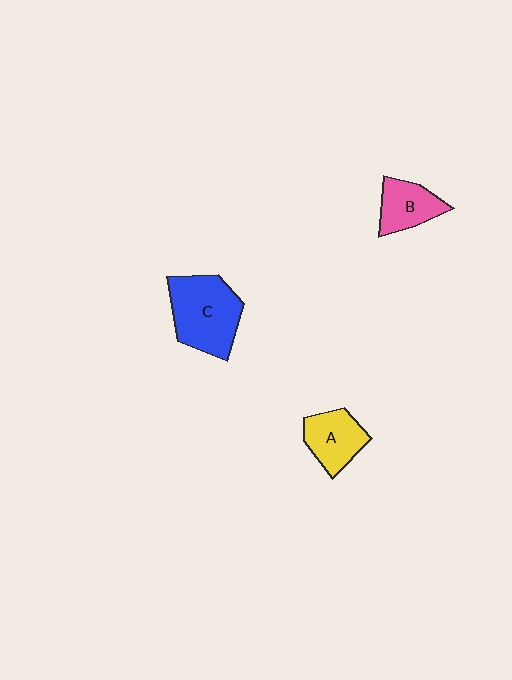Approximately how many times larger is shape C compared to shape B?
Approximately 1.8 times.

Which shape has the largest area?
Shape C (blue).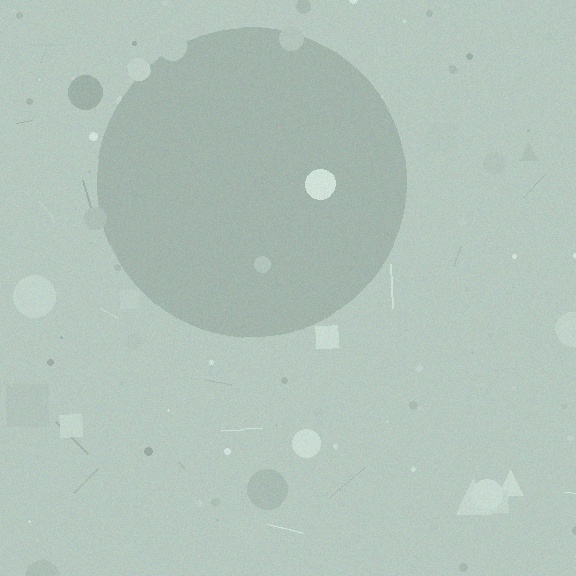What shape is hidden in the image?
A circle is hidden in the image.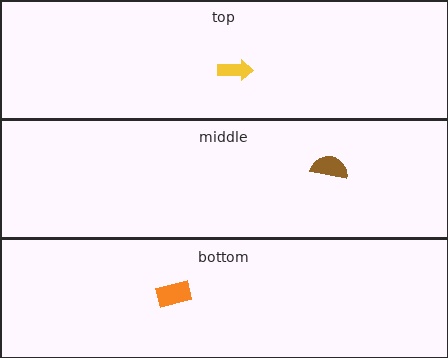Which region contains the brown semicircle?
The middle region.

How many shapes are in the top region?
1.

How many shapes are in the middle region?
1.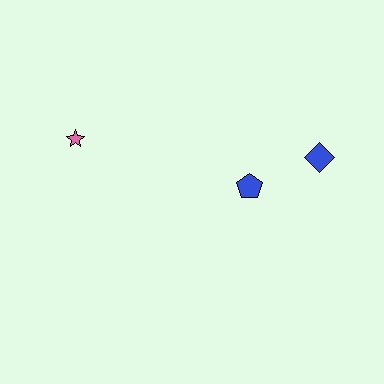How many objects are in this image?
There are 3 objects.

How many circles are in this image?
There are no circles.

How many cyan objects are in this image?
There are no cyan objects.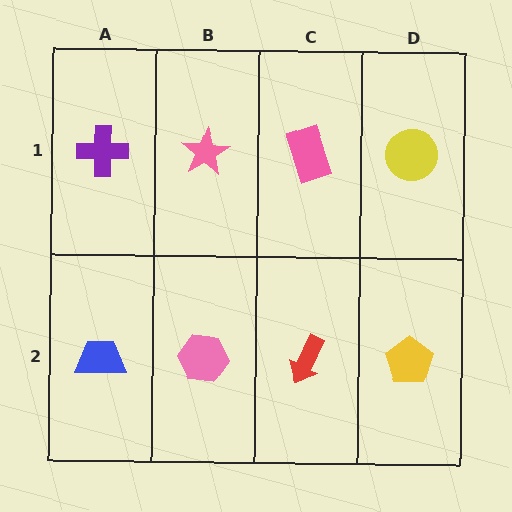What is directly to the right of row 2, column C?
A yellow pentagon.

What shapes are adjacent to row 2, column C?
A pink rectangle (row 1, column C), a pink hexagon (row 2, column B), a yellow pentagon (row 2, column D).